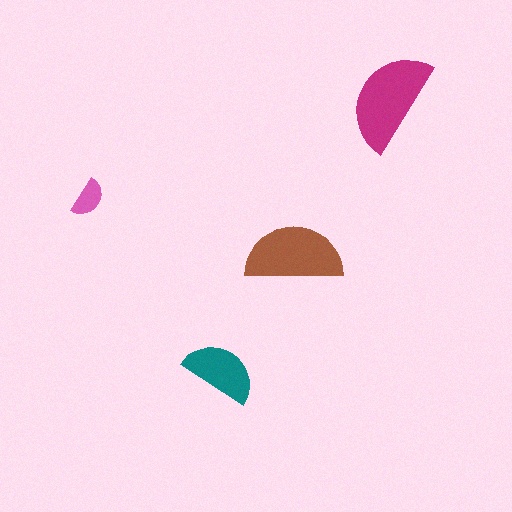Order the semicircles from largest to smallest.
the magenta one, the brown one, the teal one, the pink one.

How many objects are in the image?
There are 4 objects in the image.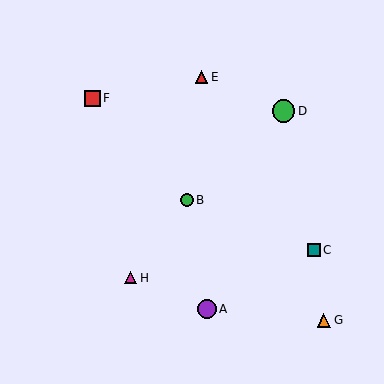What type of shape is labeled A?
Shape A is a purple circle.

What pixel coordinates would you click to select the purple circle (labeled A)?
Click at (207, 309) to select the purple circle A.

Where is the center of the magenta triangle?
The center of the magenta triangle is at (130, 278).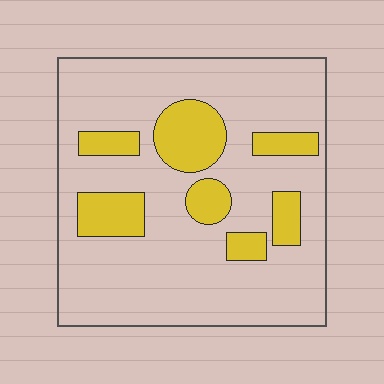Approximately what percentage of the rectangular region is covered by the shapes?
Approximately 20%.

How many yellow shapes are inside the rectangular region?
7.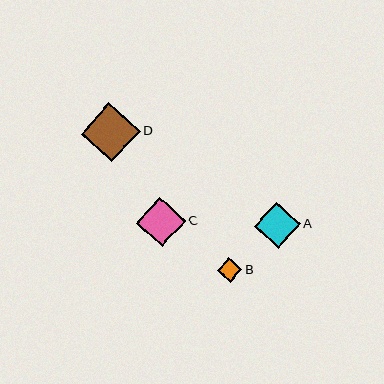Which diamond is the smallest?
Diamond B is the smallest with a size of approximately 25 pixels.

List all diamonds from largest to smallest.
From largest to smallest: D, C, A, B.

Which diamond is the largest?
Diamond D is the largest with a size of approximately 59 pixels.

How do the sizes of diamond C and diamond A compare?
Diamond C and diamond A are approximately the same size.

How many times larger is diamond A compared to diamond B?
Diamond A is approximately 1.9 times the size of diamond B.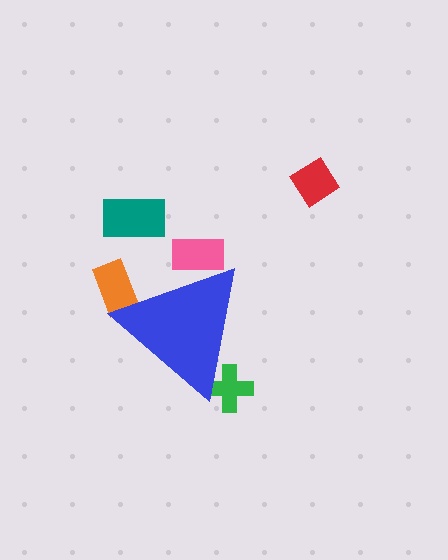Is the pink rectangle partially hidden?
Yes, the pink rectangle is partially hidden behind the blue triangle.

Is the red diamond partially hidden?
No, the red diamond is fully visible.